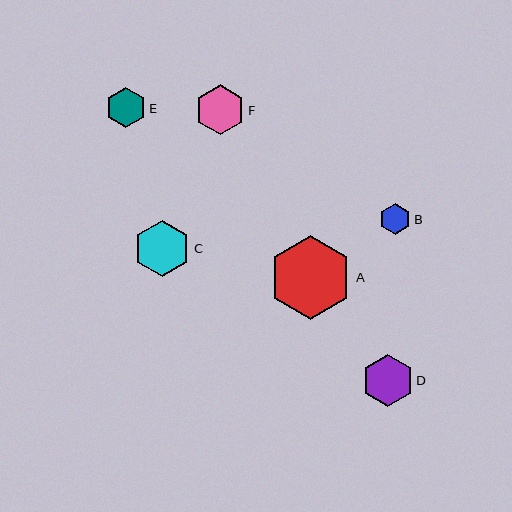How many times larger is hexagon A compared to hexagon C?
Hexagon A is approximately 1.5 times the size of hexagon C.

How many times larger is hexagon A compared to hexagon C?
Hexagon A is approximately 1.5 times the size of hexagon C.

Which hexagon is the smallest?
Hexagon B is the smallest with a size of approximately 31 pixels.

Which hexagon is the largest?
Hexagon A is the largest with a size of approximately 83 pixels.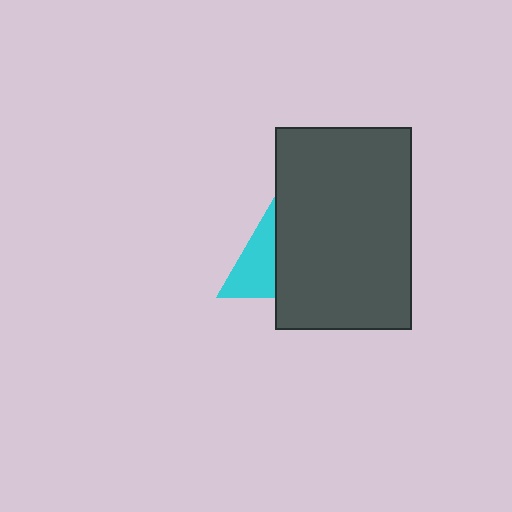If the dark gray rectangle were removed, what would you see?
You would see the complete cyan triangle.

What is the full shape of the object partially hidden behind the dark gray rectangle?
The partially hidden object is a cyan triangle.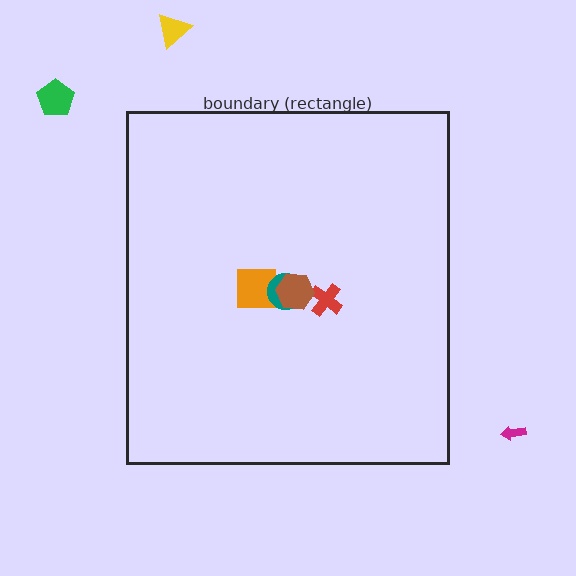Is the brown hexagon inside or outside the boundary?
Inside.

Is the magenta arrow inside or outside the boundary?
Outside.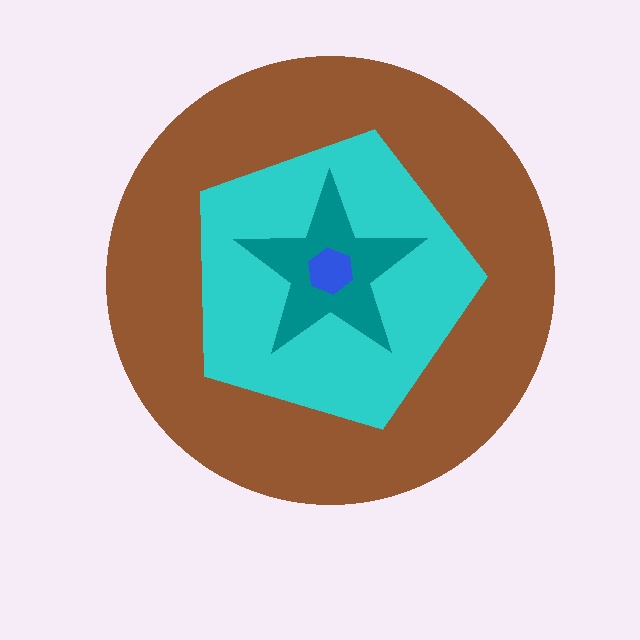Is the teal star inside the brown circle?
Yes.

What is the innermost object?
The blue hexagon.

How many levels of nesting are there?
4.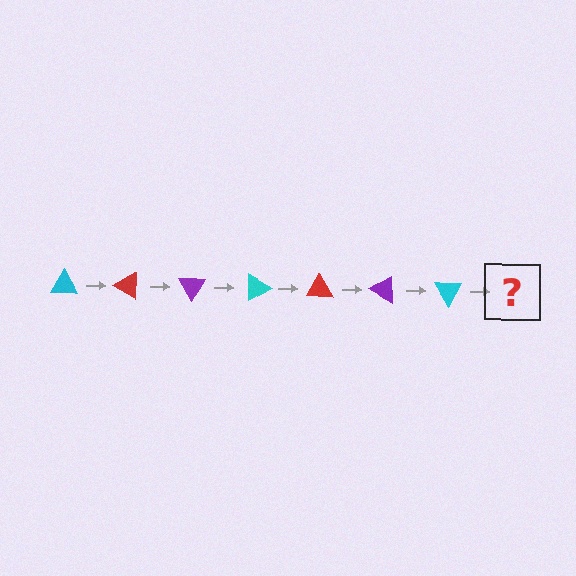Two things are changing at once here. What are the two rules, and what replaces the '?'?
The two rules are that it rotates 30 degrees each step and the color cycles through cyan, red, and purple. The '?' should be a red triangle, rotated 210 degrees from the start.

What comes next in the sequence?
The next element should be a red triangle, rotated 210 degrees from the start.